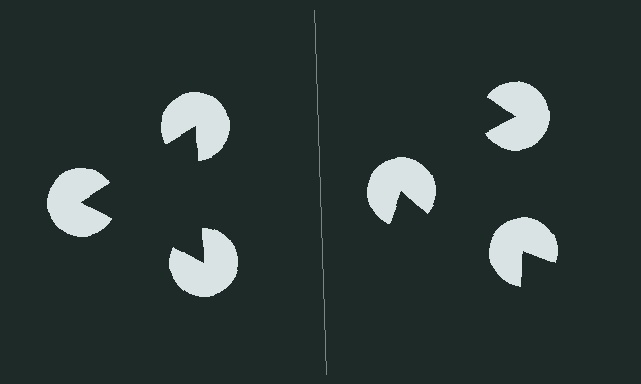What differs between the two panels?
The pac-man discs are positioned identically on both sides; only the wedge orientations differ. On the left they align to a triangle; on the right they are misaligned.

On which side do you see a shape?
An illusory triangle appears on the left side. On the right side the wedge cuts are rotated, so no coherent shape forms.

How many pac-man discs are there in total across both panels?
6 — 3 on each side.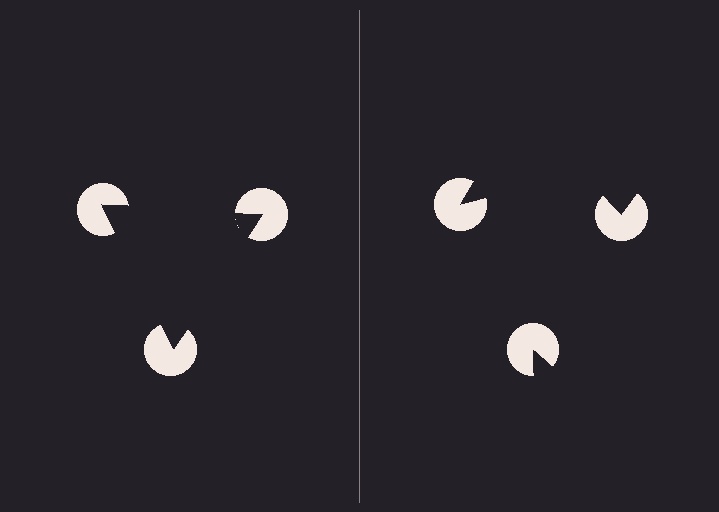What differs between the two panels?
The pac-man discs are positioned identically on both sides; only the wedge orientations differ. On the left they align to a triangle; on the right they are misaligned.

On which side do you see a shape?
An illusory triangle appears on the left side. On the right side the wedge cuts are rotated, so no coherent shape forms.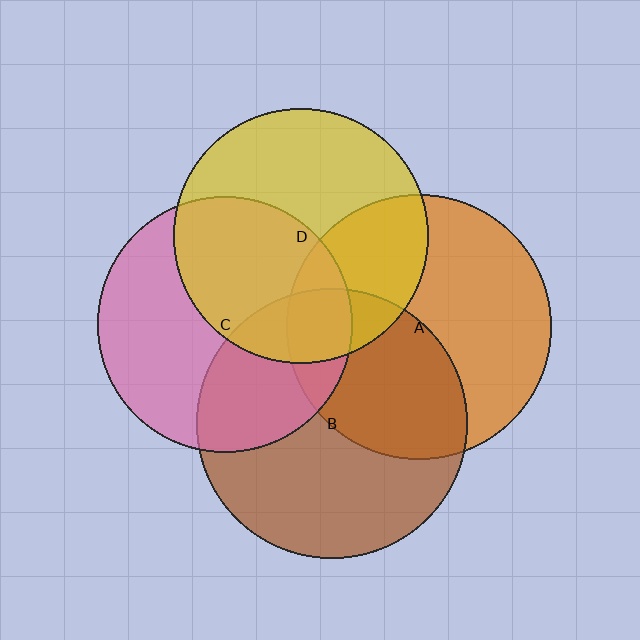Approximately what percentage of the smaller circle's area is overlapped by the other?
Approximately 35%.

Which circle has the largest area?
Circle B (brown).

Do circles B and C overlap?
Yes.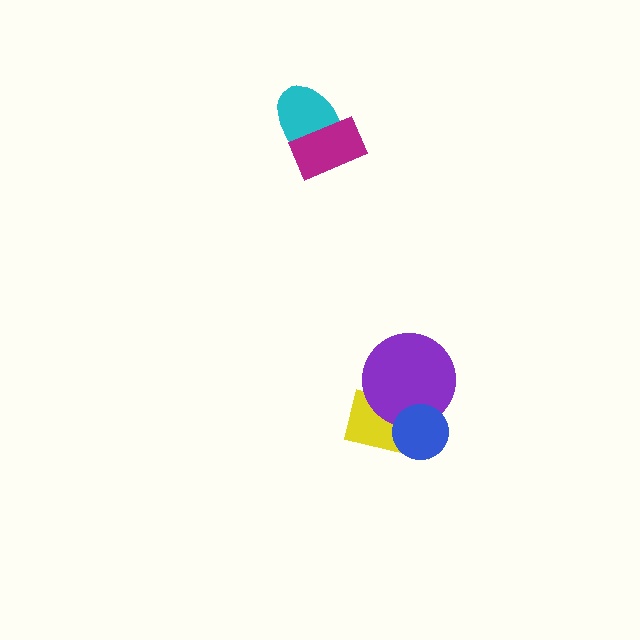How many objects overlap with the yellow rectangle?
2 objects overlap with the yellow rectangle.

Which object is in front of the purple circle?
The blue circle is in front of the purple circle.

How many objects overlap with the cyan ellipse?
1 object overlaps with the cyan ellipse.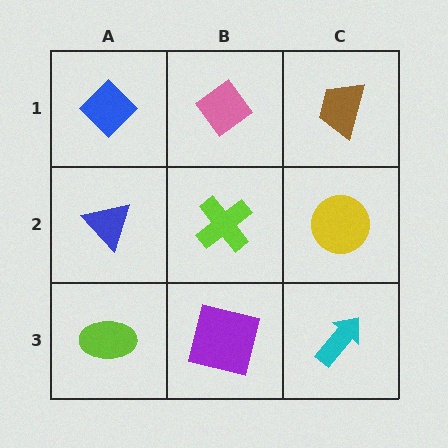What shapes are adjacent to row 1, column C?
A yellow circle (row 2, column C), a pink diamond (row 1, column B).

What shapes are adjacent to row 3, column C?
A yellow circle (row 2, column C), a purple square (row 3, column B).